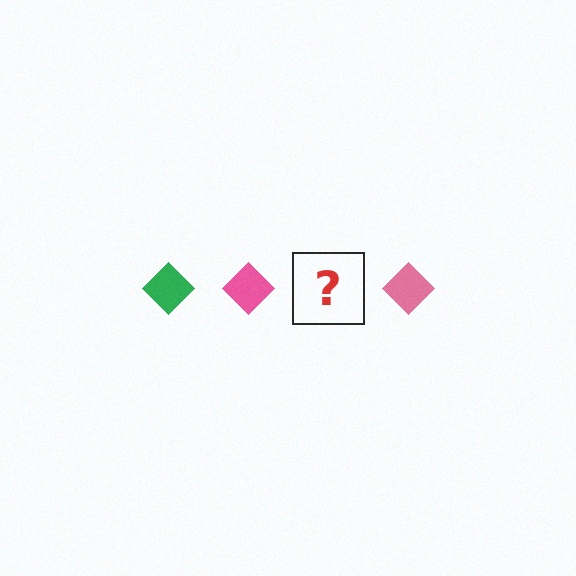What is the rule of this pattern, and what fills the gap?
The rule is that the pattern cycles through green, pink diamonds. The gap should be filled with a green diamond.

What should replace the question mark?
The question mark should be replaced with a green diamond.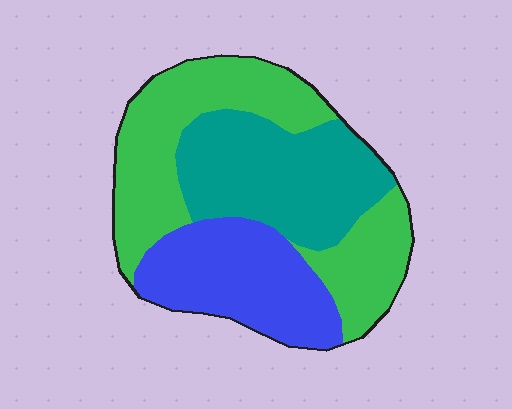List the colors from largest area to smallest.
From largest to smallest: green, teal, blue.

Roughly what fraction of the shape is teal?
Teal covers 32% of the shape.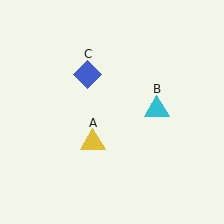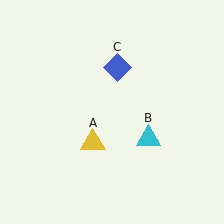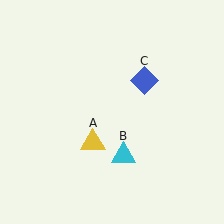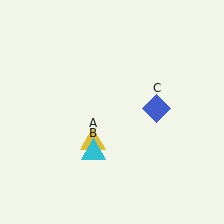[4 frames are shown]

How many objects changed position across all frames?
2 objects changed position: cyan triangle (object B), blue diamond (object C).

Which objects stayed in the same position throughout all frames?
Yellow triangle (object A) remained stationary.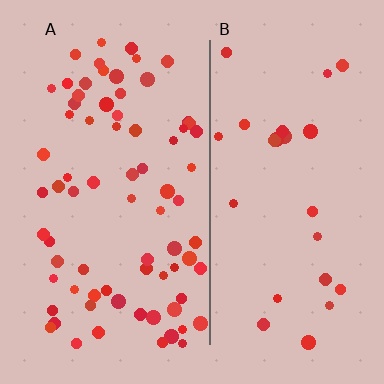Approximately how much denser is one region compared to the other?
Approximately 2.9× — region A over region B.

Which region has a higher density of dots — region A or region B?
A (the left).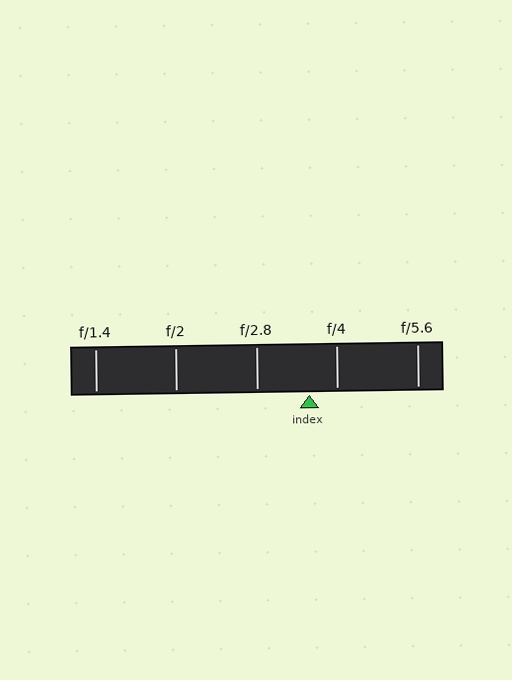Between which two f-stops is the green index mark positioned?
The index mark is between f/2.8 and f/4.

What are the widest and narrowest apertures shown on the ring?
The widest aperture shown is f/1.4 and the narrowest is f/5.6.